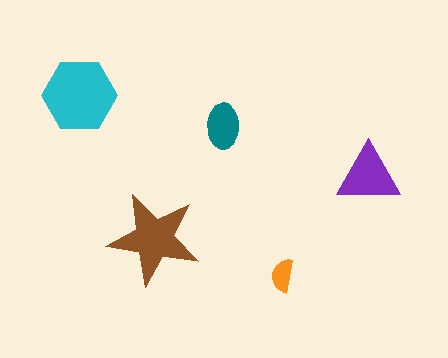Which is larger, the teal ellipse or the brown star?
The brown star.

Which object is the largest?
The cyan hexagon.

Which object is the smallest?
The orange semicircle.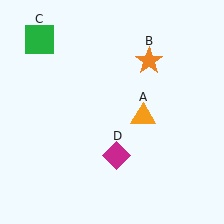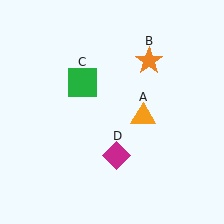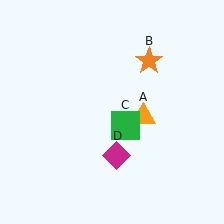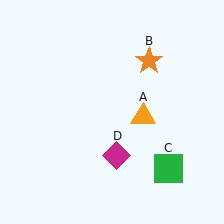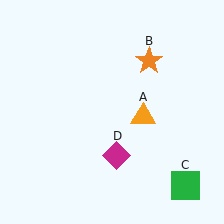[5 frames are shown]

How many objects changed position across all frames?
1 object changed position: green square (object C).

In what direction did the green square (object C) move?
The green square (object C) moved down and to the right.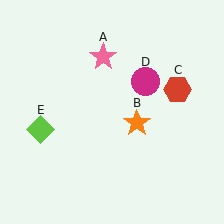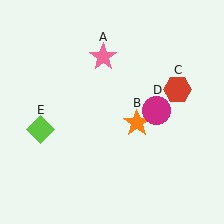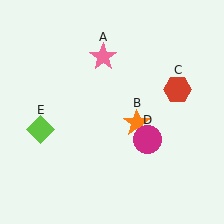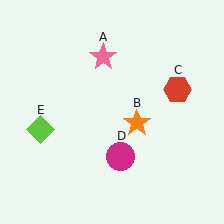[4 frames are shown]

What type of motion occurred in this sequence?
The magenta circle (object D) rotated clockwise around the center of the scene.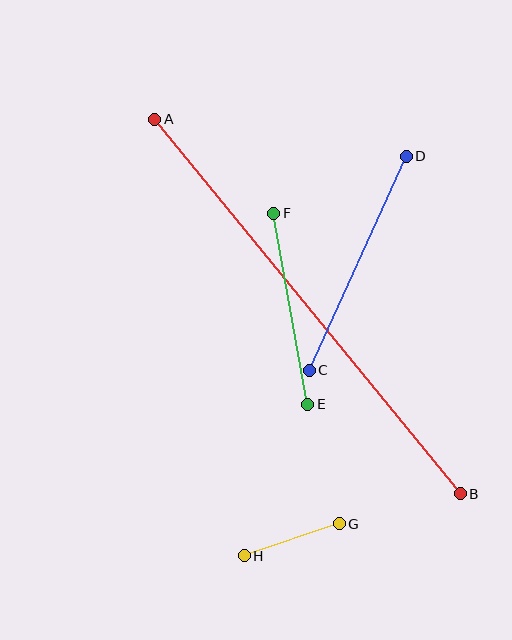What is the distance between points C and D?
The distance is approximately 235 pixels.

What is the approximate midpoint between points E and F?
The midpoint is at approximately (291, 309) pixels.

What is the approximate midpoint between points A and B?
The midpoint is at approximately (307, 306) pixels.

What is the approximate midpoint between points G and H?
The midpoint is at approximately (292, 540) pixels.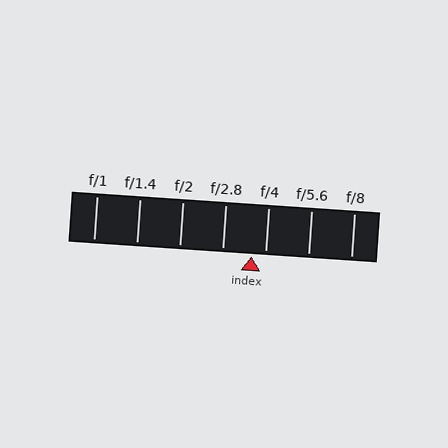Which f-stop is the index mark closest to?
The index mark is closest to f/4.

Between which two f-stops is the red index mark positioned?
The index mark is between f/2.8 and f/4.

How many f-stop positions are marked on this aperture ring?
There are 7 f-stop positions marked.